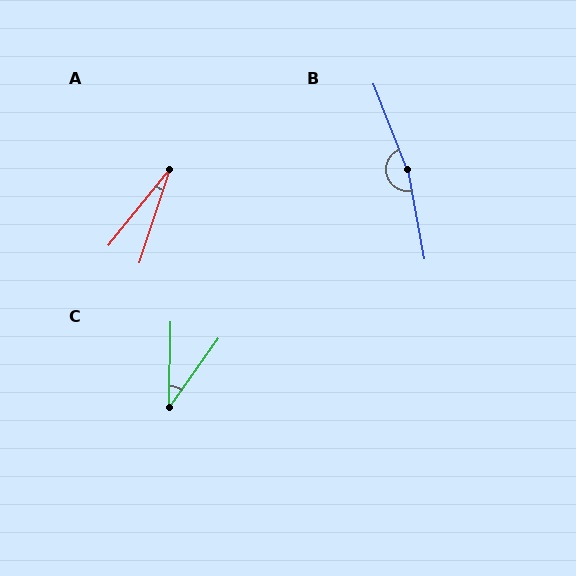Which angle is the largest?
B, at approximately 169 degrees.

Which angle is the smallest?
A, at approximately 21 degrees.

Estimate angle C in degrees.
Approximately 35 degrees.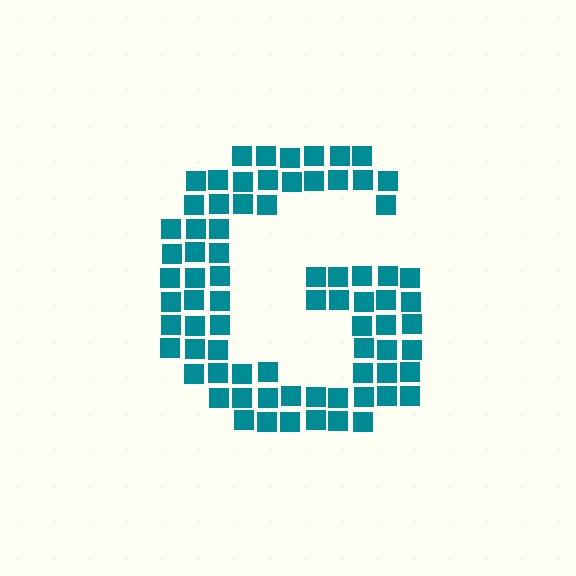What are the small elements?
The small elements are squares.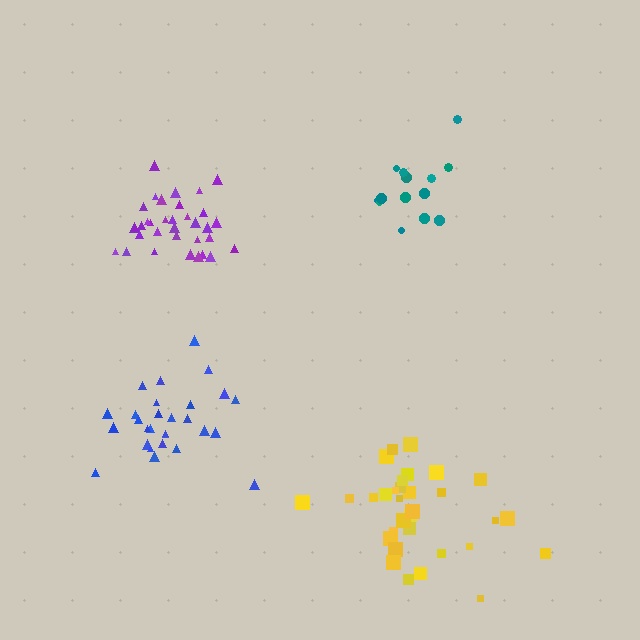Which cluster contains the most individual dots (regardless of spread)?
Purple (34).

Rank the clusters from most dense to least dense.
purple, teal, blue, yellow.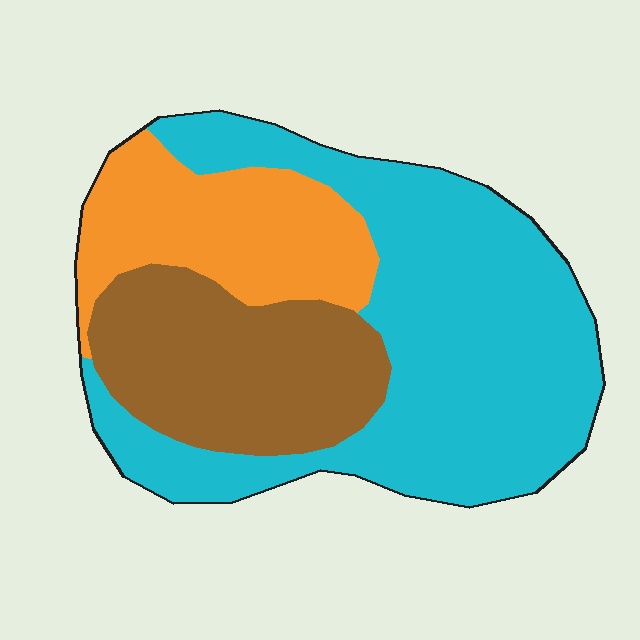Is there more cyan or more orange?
Cyan.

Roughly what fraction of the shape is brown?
Brown takes up about one quarter (1/4) of the shape.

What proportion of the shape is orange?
Orange covers about 20% of the shape.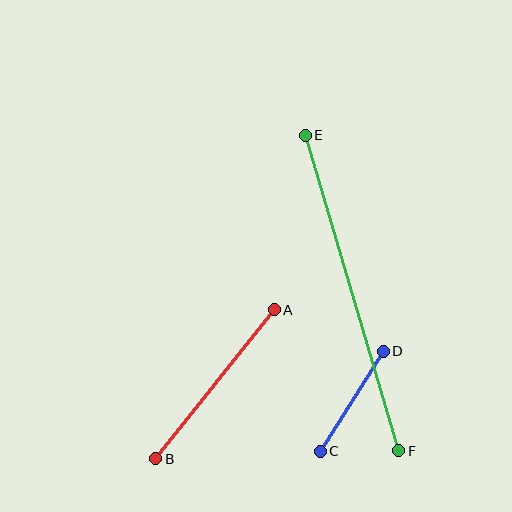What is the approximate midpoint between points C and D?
The midpoint is at approximately (352, 401) pixels.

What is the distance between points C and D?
The distance is approximately 118 pixels.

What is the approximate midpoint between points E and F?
The midpoint is at approximately (352, 293) pixels.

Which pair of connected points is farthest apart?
Points E and F are farthest apart.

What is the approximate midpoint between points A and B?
The midpoint is at approximately (215, 384) pixels.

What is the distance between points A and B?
The distance is approximately 190 pixels.